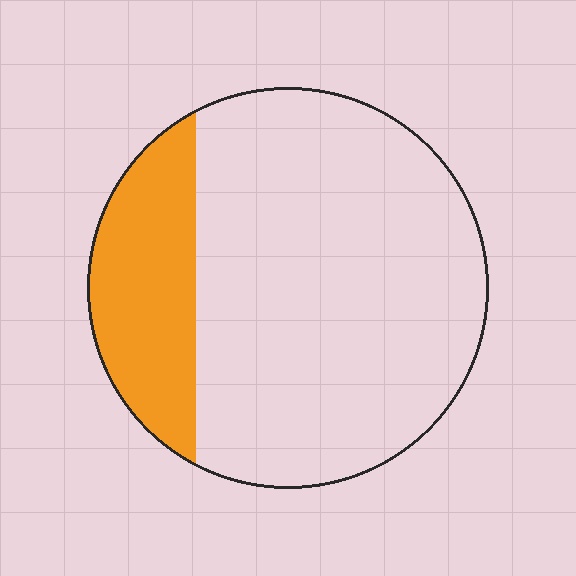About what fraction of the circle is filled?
About one fifth (1/5).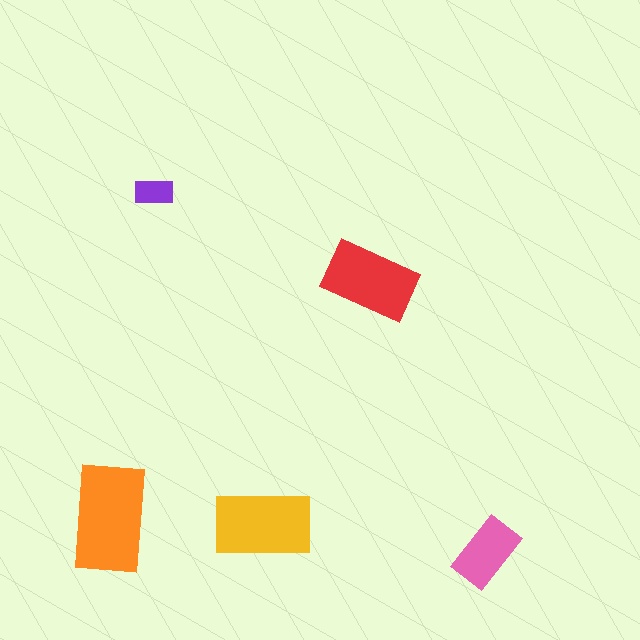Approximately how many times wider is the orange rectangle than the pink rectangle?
About 1.5 times wider.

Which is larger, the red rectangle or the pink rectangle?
The red one.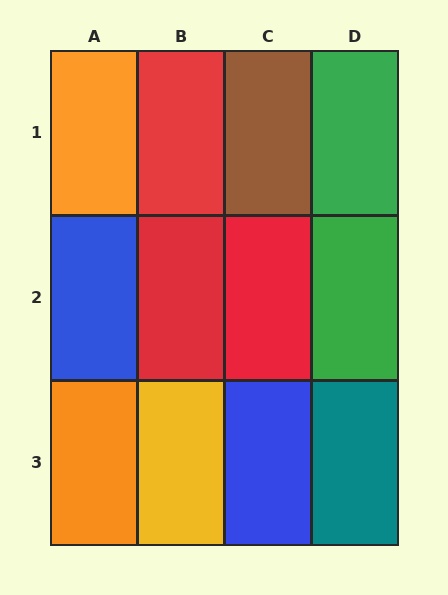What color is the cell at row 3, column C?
Blue.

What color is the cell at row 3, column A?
Orange.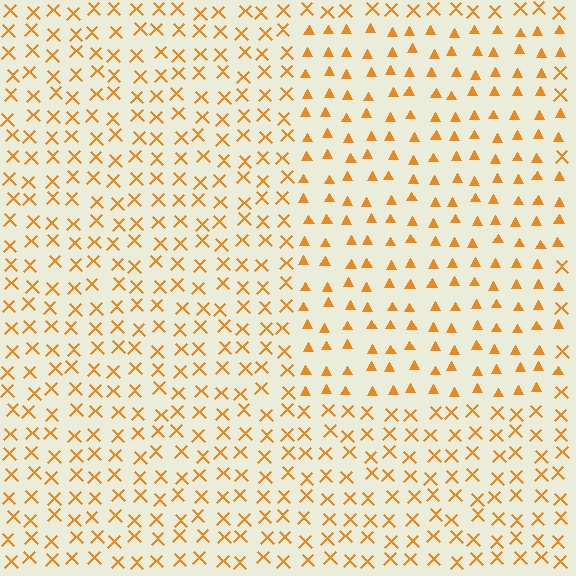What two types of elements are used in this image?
The image uses triangles inside the rectangle region and X marks outside it.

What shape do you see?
I see a rectangle.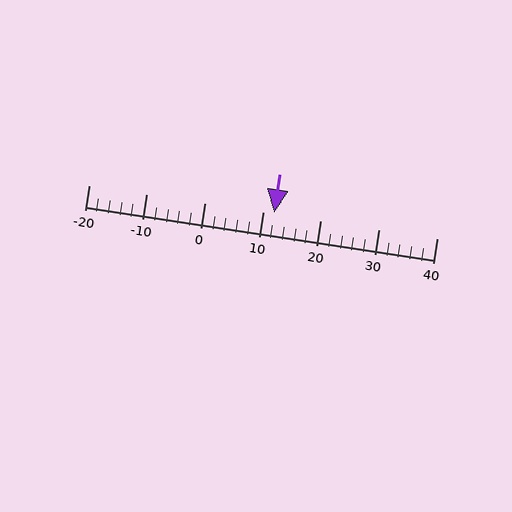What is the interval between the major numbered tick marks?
The major tick marks are spaced 10 units apart.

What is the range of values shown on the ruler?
The ruler shows values from -20 to 40.